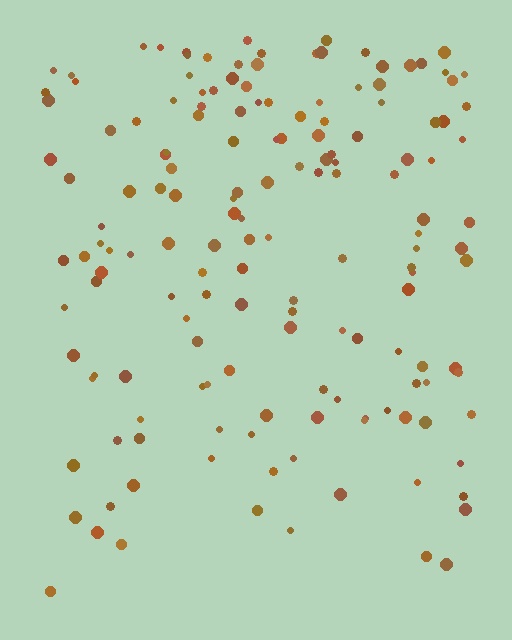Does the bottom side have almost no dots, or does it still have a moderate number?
Still a moderate number, just noticeably fewer than the top.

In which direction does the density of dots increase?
From bottom to top, with the top side densest.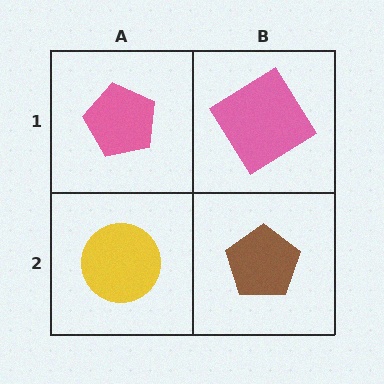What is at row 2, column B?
A brown pentagon.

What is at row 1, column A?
A pink pentagon.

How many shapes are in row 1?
2 shapes.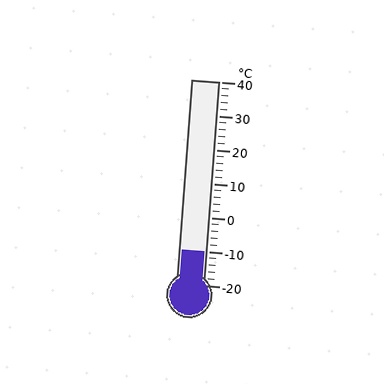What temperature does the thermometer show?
The thermometer shows approximately -10°C.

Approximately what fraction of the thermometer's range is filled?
The thermometer is filled to approximately 15% of its range.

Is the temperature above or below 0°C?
The temperature is below 0°C.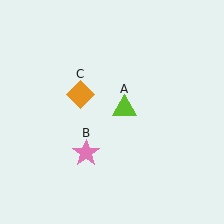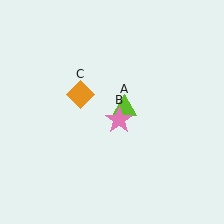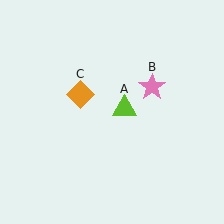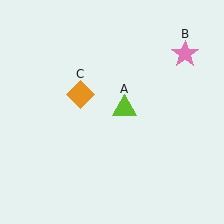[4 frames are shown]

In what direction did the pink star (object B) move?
The pink star (object B) moved up and to the right.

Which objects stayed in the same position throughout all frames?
Lime triangle (object A) and orange diamond (object C) remained stationary.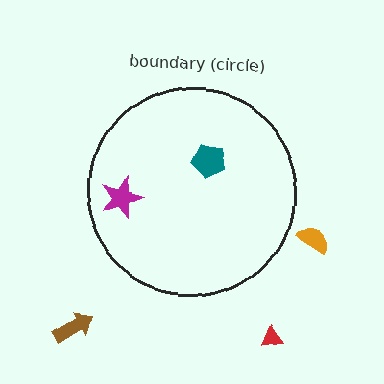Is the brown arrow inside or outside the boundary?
Outside.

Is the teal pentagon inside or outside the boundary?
Inside.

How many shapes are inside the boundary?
2 inside, 3 outside.